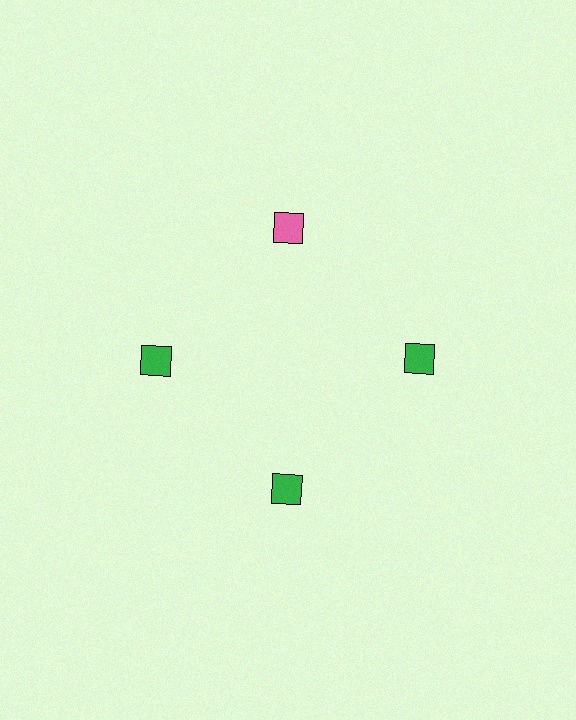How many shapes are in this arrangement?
There are 4 shapes arranged in a ring pattern.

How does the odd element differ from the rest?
It has a different color: pink instead of green.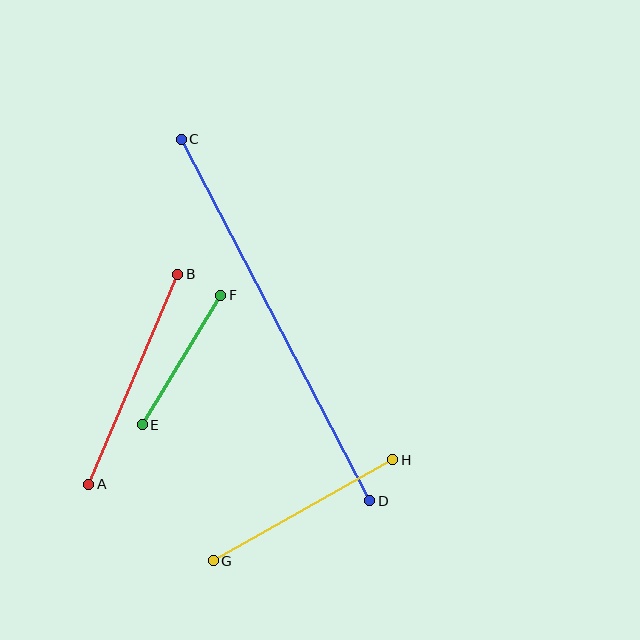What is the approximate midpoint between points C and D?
The midpoint is at approximately (275, 320) pixels.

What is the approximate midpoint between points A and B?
The midpoint is at approximately (133, 379) pixels.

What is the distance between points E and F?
The distance is approximately 151 pixels.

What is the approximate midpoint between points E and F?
The midpoint is at approximately (182, 360) pixels.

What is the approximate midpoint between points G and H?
The midpoint is at approximately (303, 510) pixels.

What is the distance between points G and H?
The distance is approximately 206 pixels.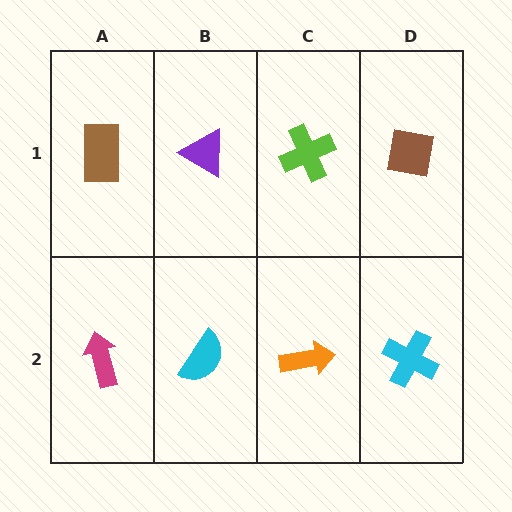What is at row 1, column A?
A brown rectangle.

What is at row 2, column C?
An orange arrow.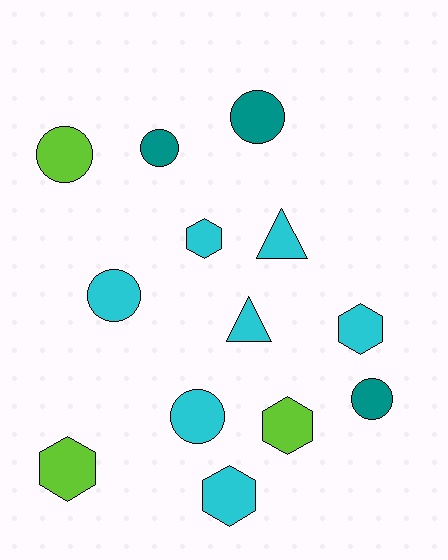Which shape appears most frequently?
Circle, with 6 objects.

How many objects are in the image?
There are 13 objects.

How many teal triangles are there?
There are no teal triangles.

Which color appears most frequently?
Cyan, with 7 objects.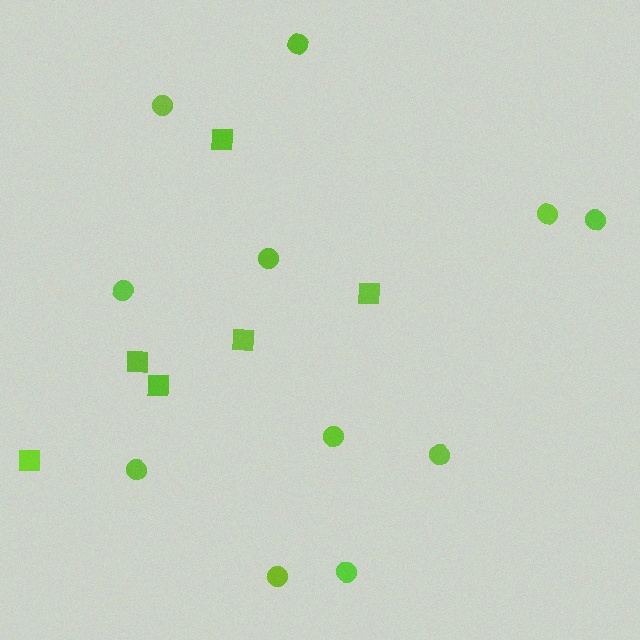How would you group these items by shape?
There are 2 groups: one group of circles (11) and one group of squares (6).